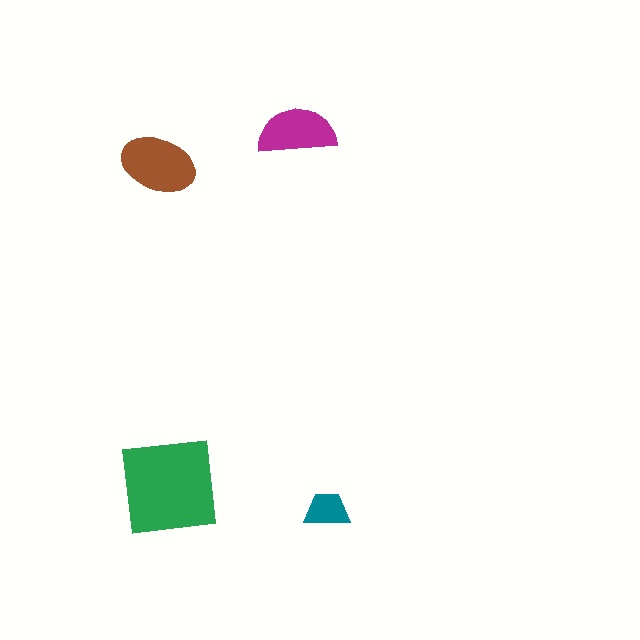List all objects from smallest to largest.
The teal trapezoid, the magenta semicircle, the brown ellipse, the green square.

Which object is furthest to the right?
The teal trapezoid is rightmost.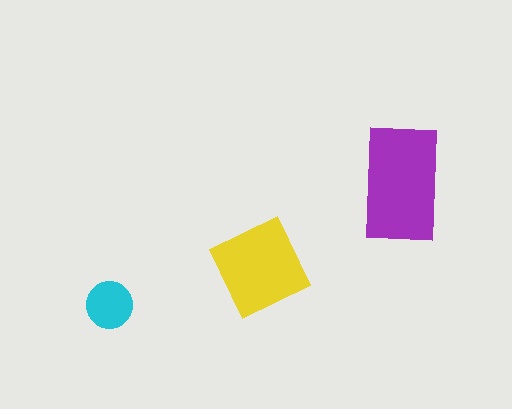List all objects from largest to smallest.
The purple rectangle, the yellow square, the cyan circle.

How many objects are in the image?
There are 3 objects in the image.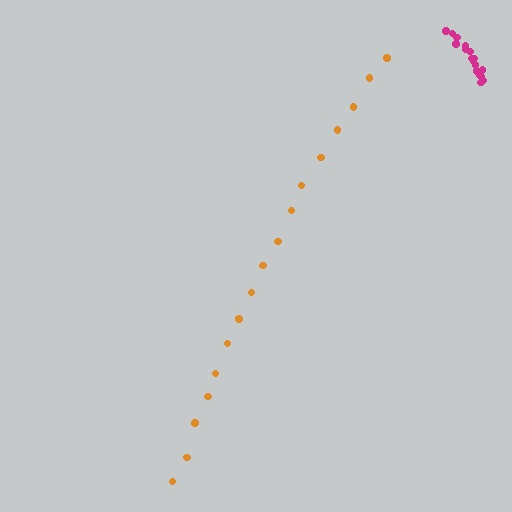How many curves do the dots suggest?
There are 2 distinct paths.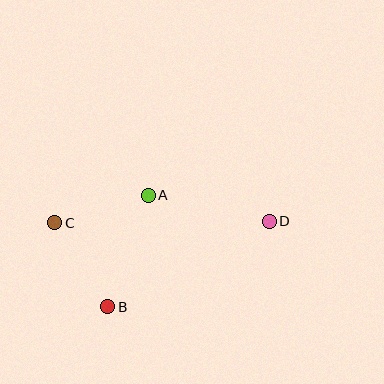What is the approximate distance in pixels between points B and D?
The distance between B and D is approximately 183 pixels.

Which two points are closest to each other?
Points A and C are closest to each other.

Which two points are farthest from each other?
Points C and D are farthest from each other.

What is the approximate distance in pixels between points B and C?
The distance between B and C is approximately 100 pixels.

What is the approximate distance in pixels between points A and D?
The distance between A and D is approximately 124 pixels.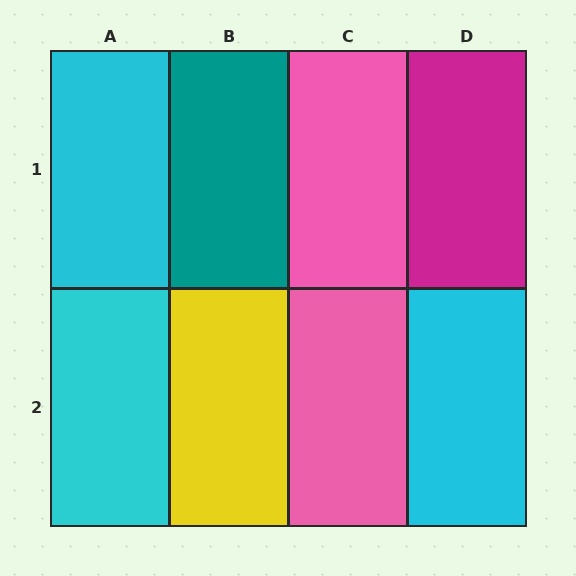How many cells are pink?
2 cells are pink.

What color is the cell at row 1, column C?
Pink.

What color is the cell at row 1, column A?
Cyan.